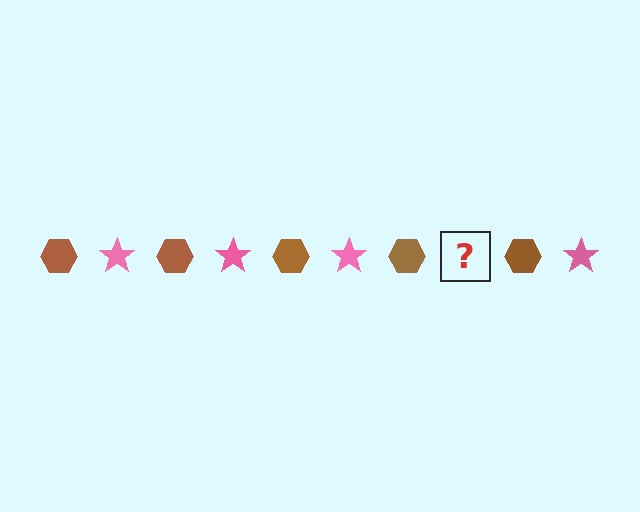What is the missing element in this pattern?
The missing element is a pink star.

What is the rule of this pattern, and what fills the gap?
The rule is that the pattern alternates between brown hexagon and pink star. The gap should be filled with a pink star.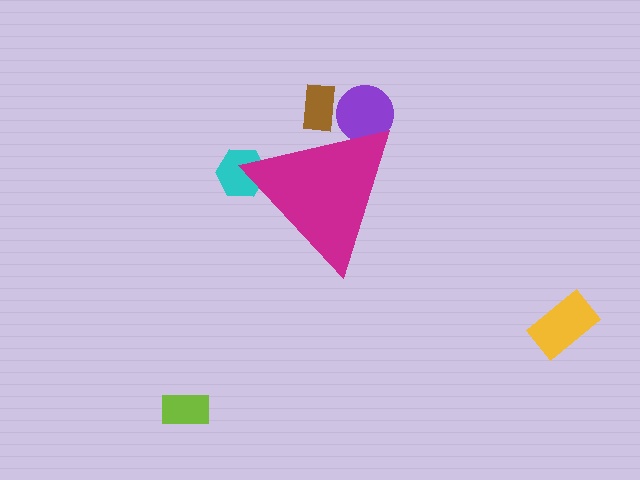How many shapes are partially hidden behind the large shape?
3 shapes are partially hidden.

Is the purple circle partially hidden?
Yes, the purple circle is partially hidden behind the magenta triangle.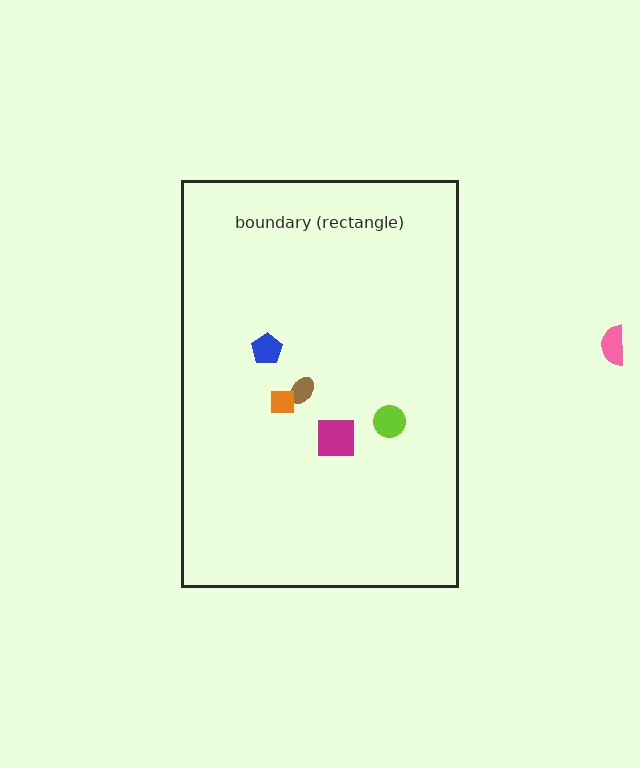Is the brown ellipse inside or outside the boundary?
Inside.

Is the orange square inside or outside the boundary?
Inside.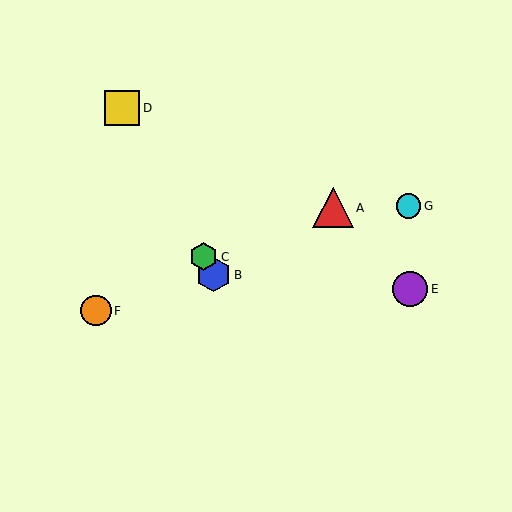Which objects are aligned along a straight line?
Objects B, C, D are aligned along a straight line.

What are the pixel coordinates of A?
Object A is at (333, 208).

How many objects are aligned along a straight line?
3 objects (B, C, D) are aligned along a straight line.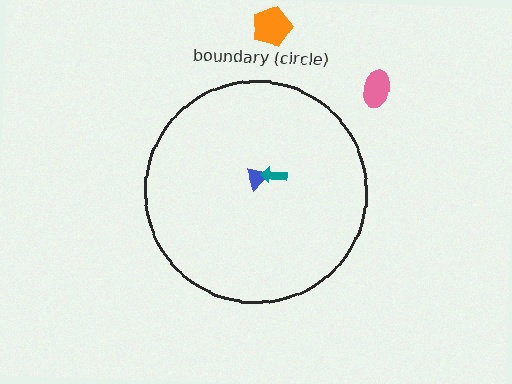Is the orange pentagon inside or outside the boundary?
Outside.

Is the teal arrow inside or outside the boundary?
Inside.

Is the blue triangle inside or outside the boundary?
Inside.